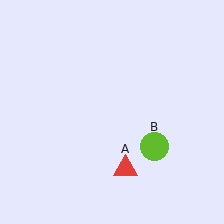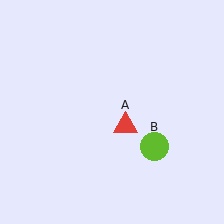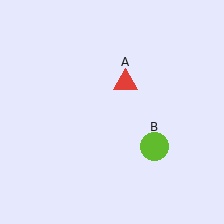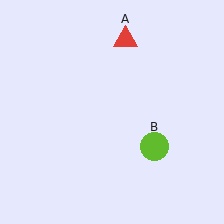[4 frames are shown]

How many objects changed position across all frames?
1 object changed position: red triangle (object A).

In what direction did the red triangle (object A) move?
The red triangle (object A) moved up.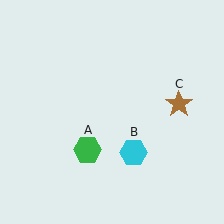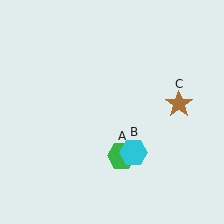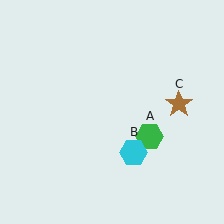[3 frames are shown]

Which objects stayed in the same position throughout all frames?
Cyan hexagon (object B) and brown star (object C) remained stationary.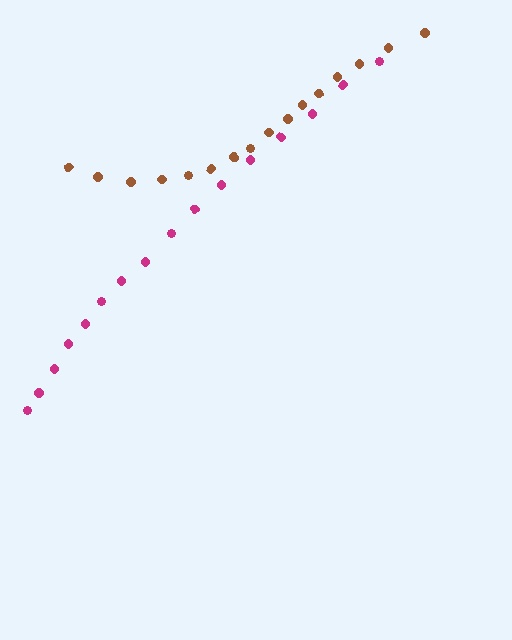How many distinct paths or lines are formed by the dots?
There are 2 distinct paths.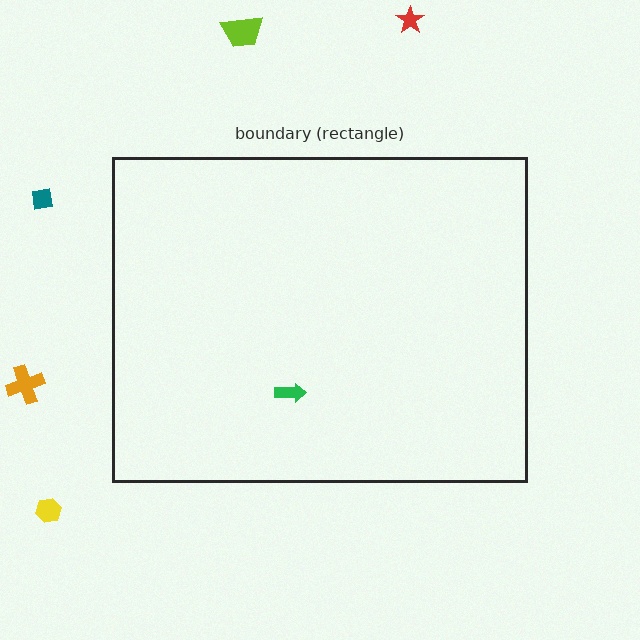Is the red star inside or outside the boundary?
Outside.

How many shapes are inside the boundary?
1 inside, 5 outside.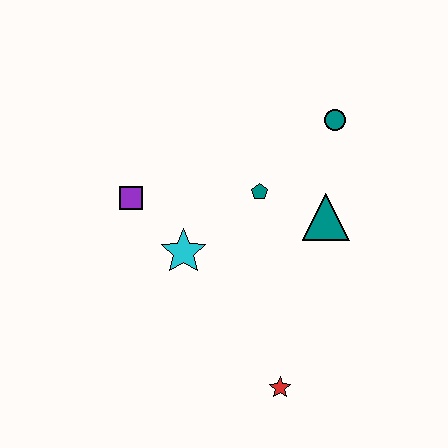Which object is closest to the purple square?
The cyan star is closest to the purple square.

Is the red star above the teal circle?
No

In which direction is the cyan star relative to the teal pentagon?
The cyan star is to the left of the teal pentagon.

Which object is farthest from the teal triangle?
The purple square is farthest from the teal triangle.